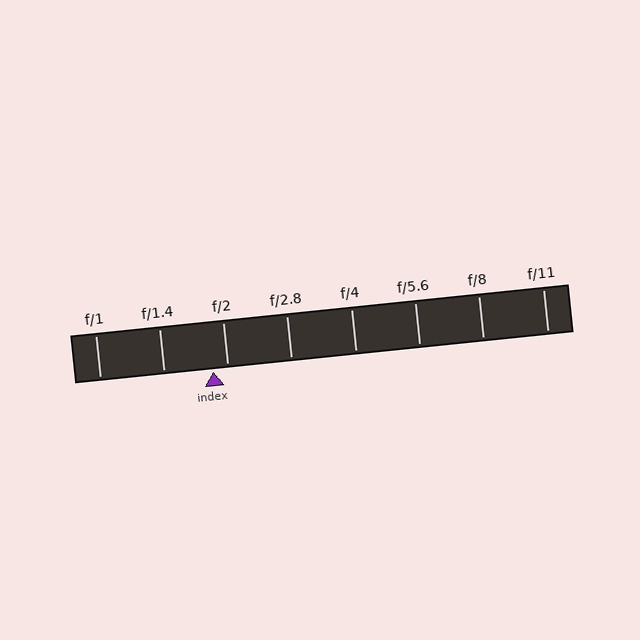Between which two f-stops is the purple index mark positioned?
The index mark is between f/1.4 and f/2.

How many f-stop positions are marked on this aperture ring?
There are 8 f-stop positions marked.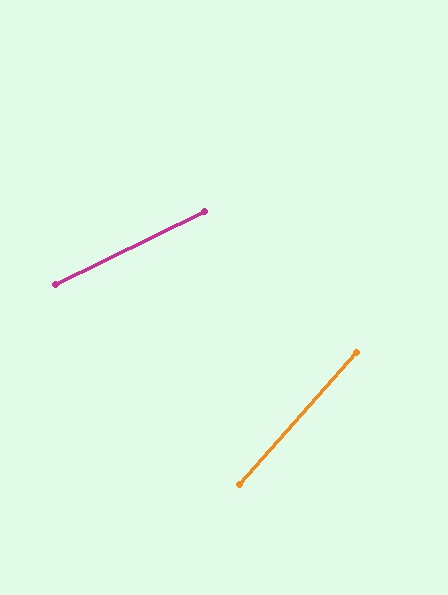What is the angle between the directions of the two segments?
Approximately 22 degrees.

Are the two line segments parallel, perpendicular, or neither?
Neither parallel nor perpendicular — they differ by about 22°.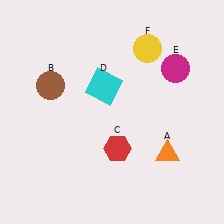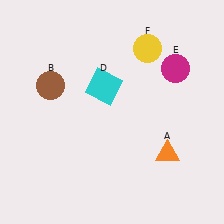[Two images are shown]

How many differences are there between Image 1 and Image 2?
There is 1 difference between the two images.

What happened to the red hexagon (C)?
The red hexagon (C) was removed in Image 2. It was in the bottom-right area of Image 1.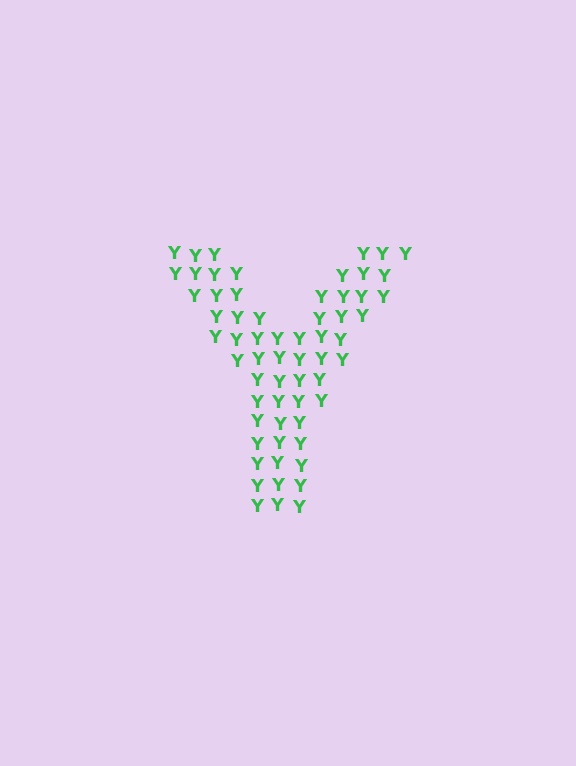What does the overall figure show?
The overall figure shows the letter Y.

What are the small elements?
The small elements are letter Y's.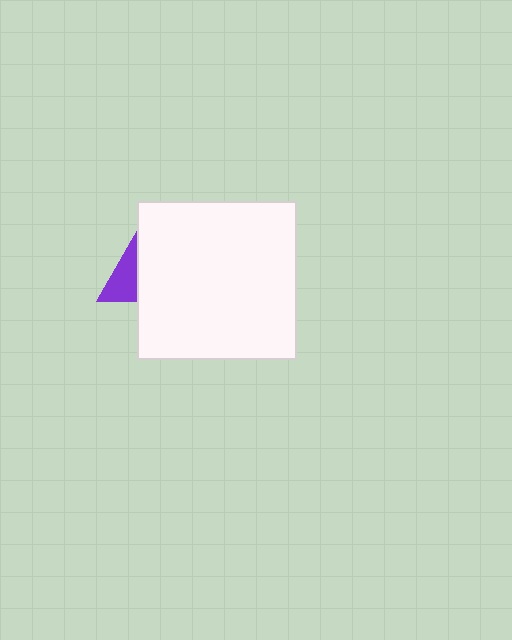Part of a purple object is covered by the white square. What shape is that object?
It is a triangle.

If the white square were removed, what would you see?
You would see the complete purple triangle.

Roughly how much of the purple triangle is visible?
A small part of it is visible (roughly 33%).